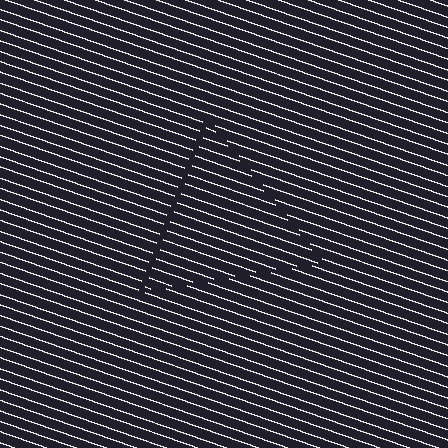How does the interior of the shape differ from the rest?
The interior of the shape contains the same grating, shifted by half a period — the contour is defined by the phase discontinuity where line-ends from the inner and outer gratings abut.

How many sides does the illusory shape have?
3 sides — the line-ends trace a triangle.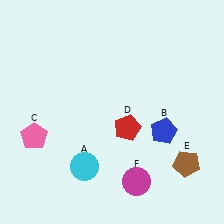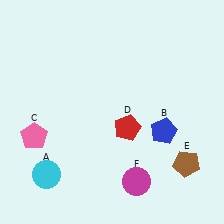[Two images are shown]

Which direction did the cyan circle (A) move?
The cyan circle (A) moved left.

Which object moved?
The cyan circle (A) moved left.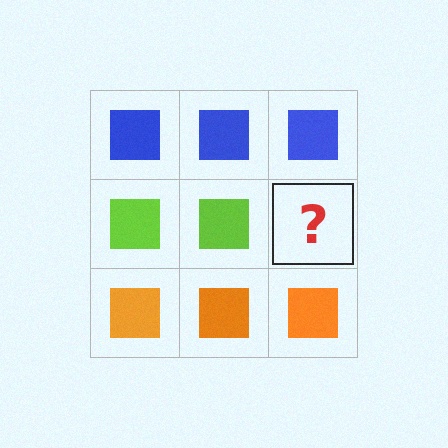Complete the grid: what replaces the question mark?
The question mark should be replaced with a lime square.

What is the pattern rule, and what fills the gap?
The rule is that each row has a consistent color. The gap should be filled with a lime square.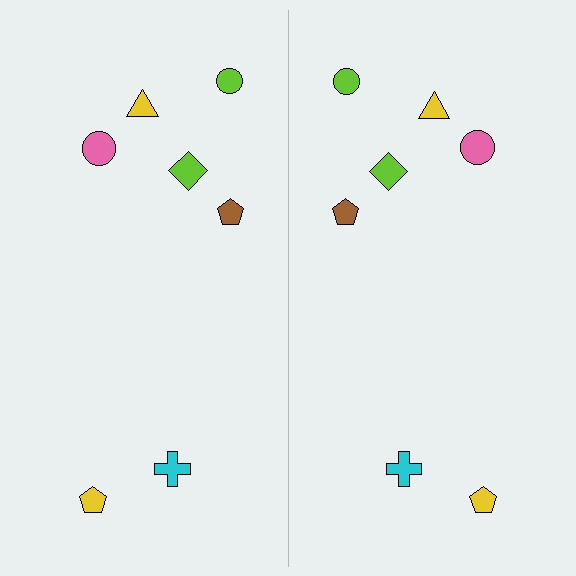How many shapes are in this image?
There are 14 shapes in this image.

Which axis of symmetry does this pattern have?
The pattern has a vertical axis of symmetry running through the center of the image.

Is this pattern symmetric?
Yes, this pattern has bilateral (reflection) symmetry.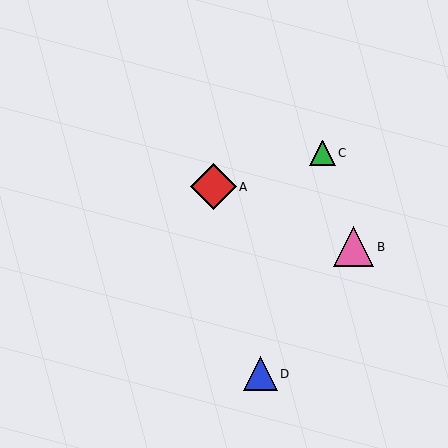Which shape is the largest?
The red diamond (labeled A) is the largest.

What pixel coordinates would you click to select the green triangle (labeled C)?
Click at (322, 153) to select the green triangle C.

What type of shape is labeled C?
Shape C is a green triangle.